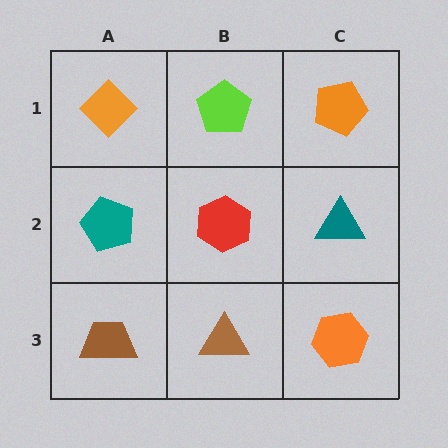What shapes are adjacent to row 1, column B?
A red hexagon (row 2, column B), an orange diamond (row 1, column A), an orange pentagon (row 1, column C).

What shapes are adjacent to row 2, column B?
A lime pentagon (row 1, column B), a brown triangle (row 3, column B), a teal pentagon (row 2, column A), a teal triangle (row 2, column C).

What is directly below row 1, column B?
A red hexagon.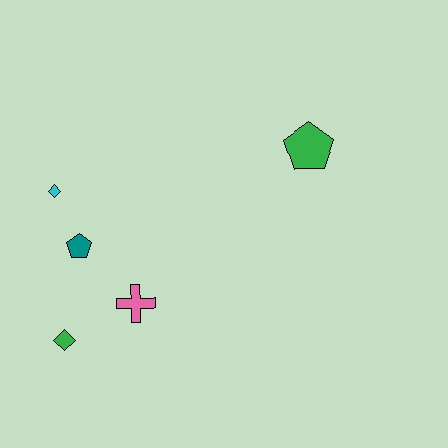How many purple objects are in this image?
There are no purple objects.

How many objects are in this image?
There are 5 objects.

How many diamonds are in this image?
There are 2 diamonds.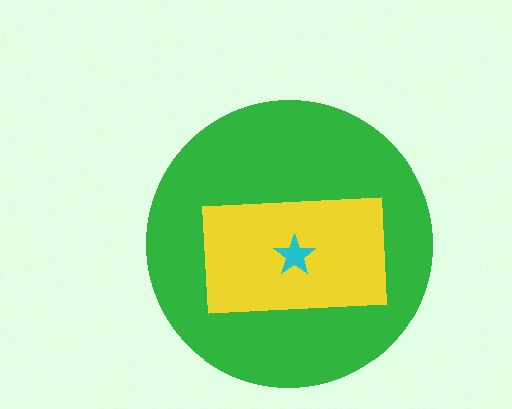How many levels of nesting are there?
3.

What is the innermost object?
The cyan star.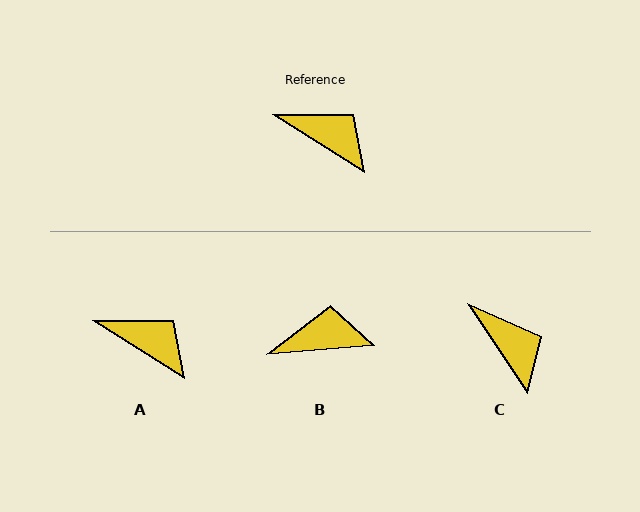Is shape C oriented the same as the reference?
No, it is off by about 24 degrees.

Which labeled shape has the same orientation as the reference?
A.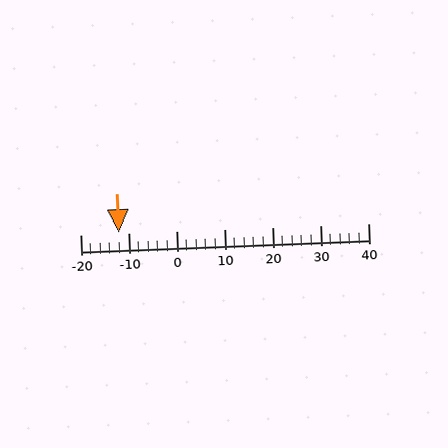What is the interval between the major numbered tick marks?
The major tick marks are spaced 10 units apart.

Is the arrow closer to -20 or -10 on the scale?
The arrow is closer to -10.